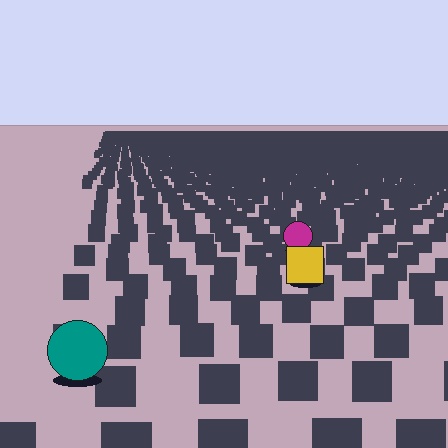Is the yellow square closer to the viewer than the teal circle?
No. The teal circle is closer — you can tell from the texture gradient: the ground texture is coarser near it.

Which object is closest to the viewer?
The teal circle is closest. The texture marks near it are larger and more spread out.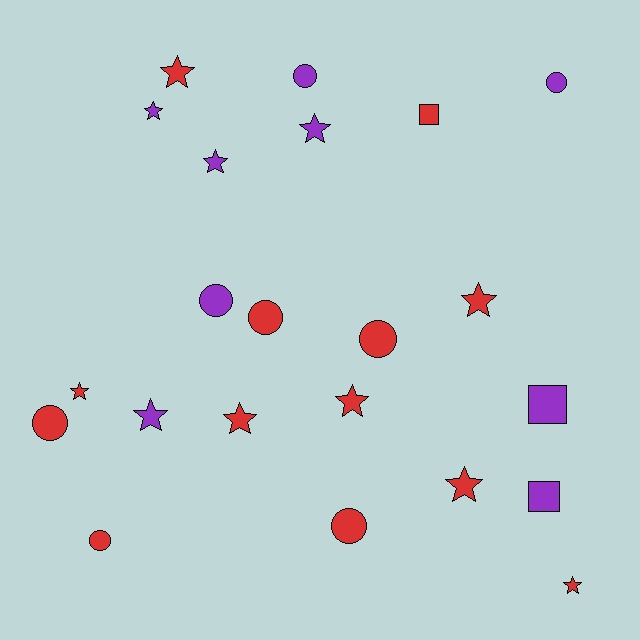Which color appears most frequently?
Red, with 13 objects.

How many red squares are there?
There is 1 red square.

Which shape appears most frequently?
Star, with 11 objects.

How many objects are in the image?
There are 22 objects.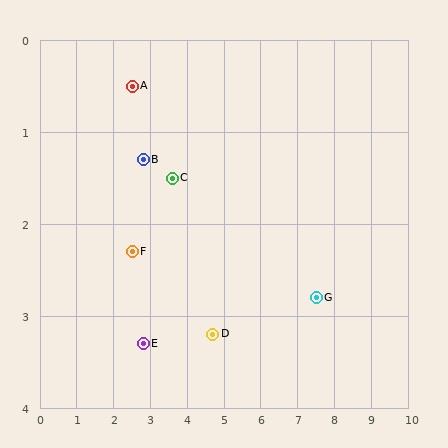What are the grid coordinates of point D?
Point D is at approximately (4.7, 3.2).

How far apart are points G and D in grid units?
Points G and D are about 2.8 grid units apart.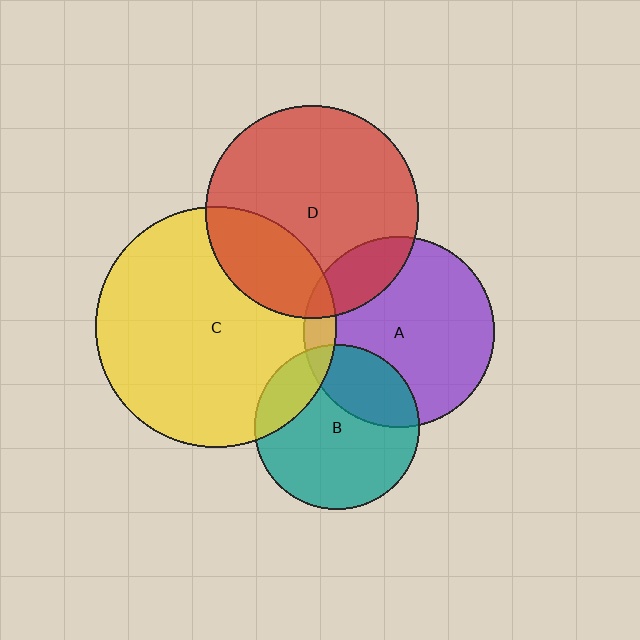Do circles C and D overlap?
Yes.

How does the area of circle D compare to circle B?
Approximately 1.7 times.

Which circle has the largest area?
Circle C (yellow).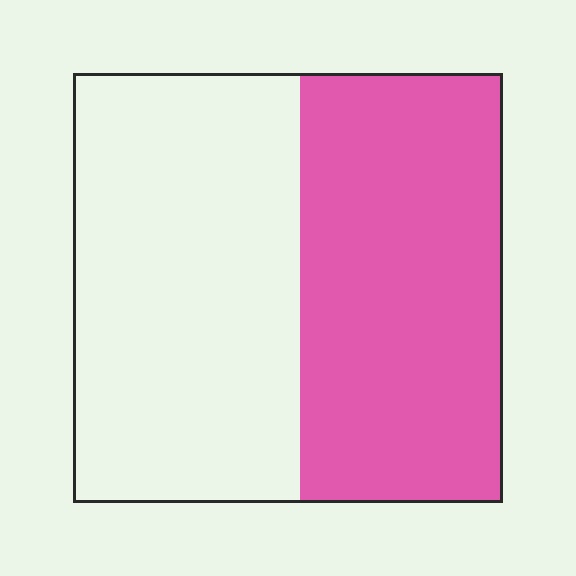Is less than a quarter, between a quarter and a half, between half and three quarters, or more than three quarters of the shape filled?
Between a quarter and a half.